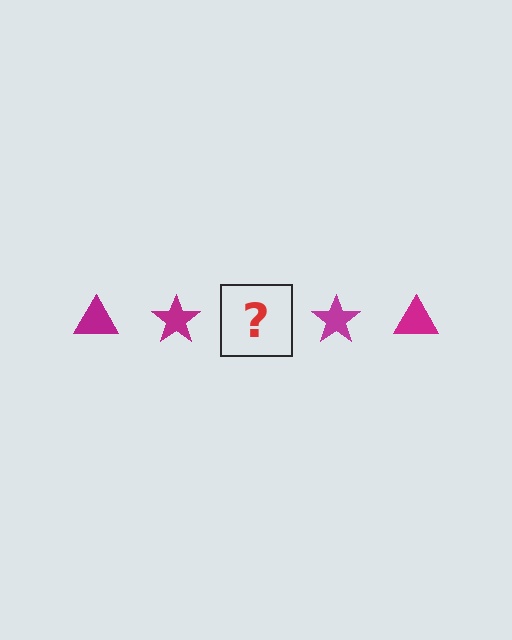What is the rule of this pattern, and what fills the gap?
The rule is that the pattern cycles through triangle, star shapes in magenta. The gap should be filled with a magenta triangle.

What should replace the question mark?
The question mark should be replaced with a magenta triangle.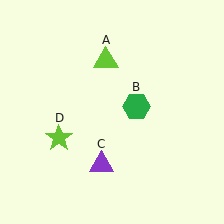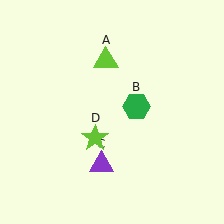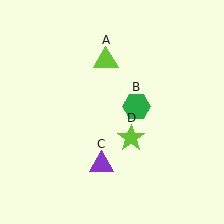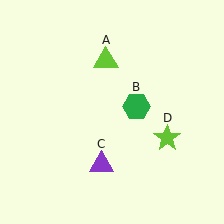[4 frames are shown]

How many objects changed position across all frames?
1 object changed position: lime star (object D).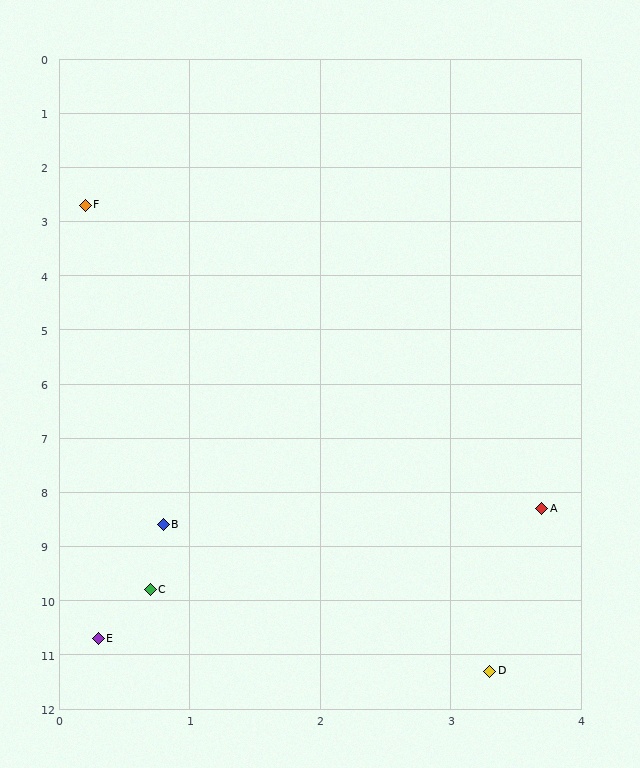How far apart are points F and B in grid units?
Points F and B are about 5.9 grid units apart.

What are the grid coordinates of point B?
Point B is at approximately (0.8, 8.6).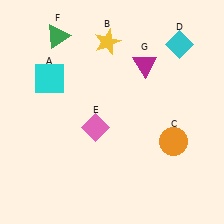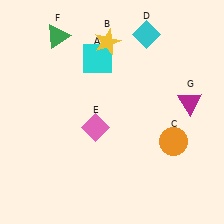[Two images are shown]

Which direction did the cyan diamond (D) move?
The cyan diamond (D) moved left.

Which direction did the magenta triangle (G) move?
The magenta triangle (G) moved right.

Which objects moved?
The objects that moved are: the cyan square (A), the cyan diamond (D), the magenta triangle (G).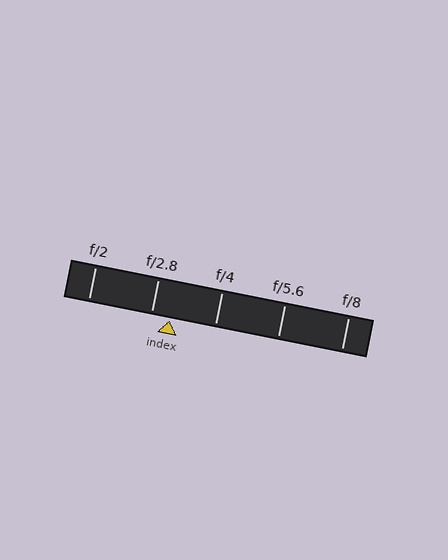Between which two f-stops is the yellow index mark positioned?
The index mark is between f/2.8 and f/4.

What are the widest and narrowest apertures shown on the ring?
The widest aperture shown is f/2 and the narrowest is f/8.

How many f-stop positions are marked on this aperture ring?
There are 5 f-stop positions marked.